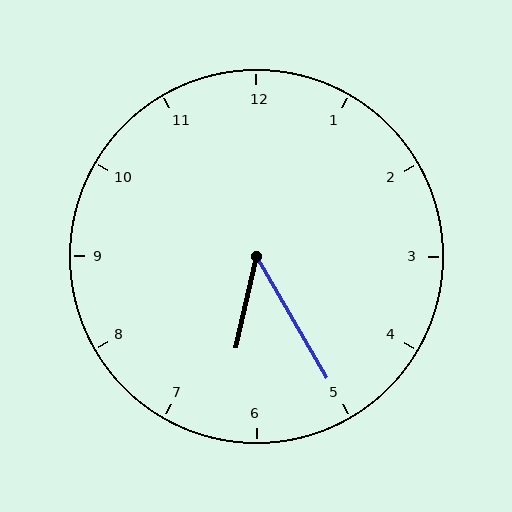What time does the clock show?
6:25.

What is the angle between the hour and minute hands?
Approximately 42 degrees.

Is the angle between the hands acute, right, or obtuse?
It is acute.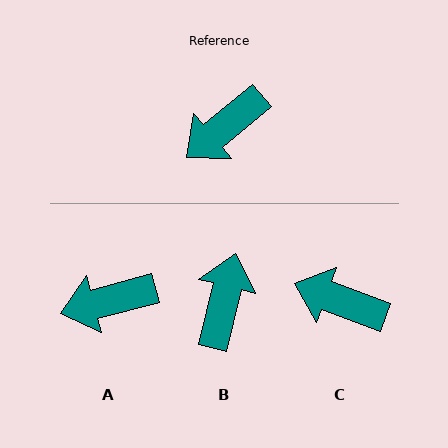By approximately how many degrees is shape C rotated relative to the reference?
Approximately 60 degrees clockwise.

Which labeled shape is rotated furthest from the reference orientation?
B, about 143 degrees away.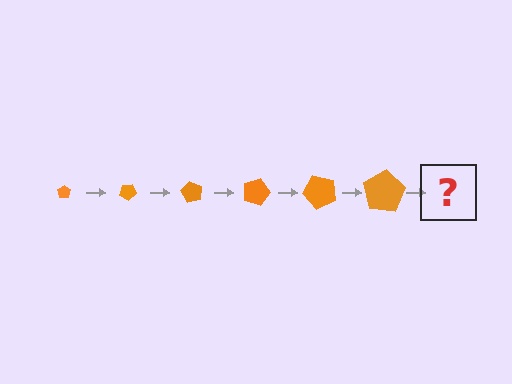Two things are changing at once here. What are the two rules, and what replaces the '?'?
The two rules are that the pentagon grows larger each step and it rotates 30 degrees each step. The '?' should be a pentagon, larger than the previous one and rotated 180 degrees from the start.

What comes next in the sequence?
The next element should be a pentagon, larger than the previous one and rotated 180 degrees from the start.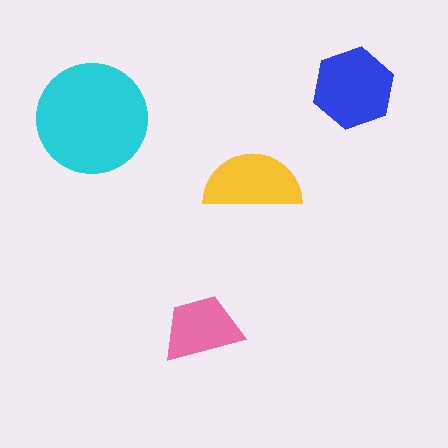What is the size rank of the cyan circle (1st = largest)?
1st.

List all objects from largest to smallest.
The cyan circle, the blue hexagon, the yellow semicircle, the pink trapezoid.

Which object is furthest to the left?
The cyan circle is leftmost.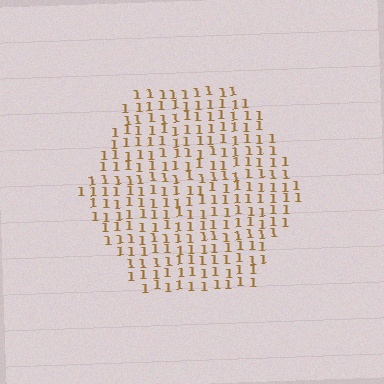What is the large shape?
The large shape is a hexagon.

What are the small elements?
The small elements are digit 1's.